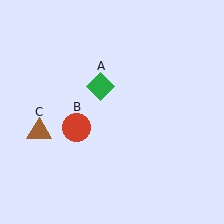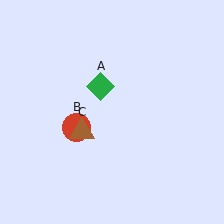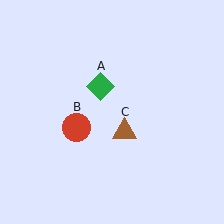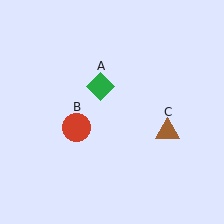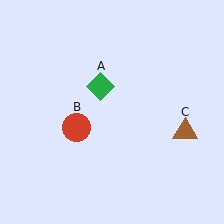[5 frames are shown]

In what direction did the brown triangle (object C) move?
The brown triangle (object C) moved right.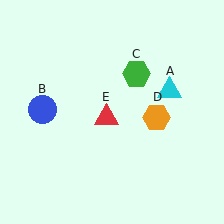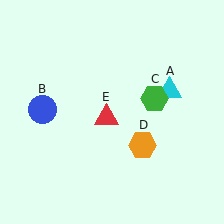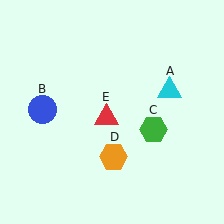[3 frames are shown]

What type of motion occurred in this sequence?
The green hexagon (object C), orange hexagon (object D) rotated clockwise around the center of the scene.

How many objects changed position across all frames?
2 objects changed position: green hexagon (object C), orange hexagon (object D).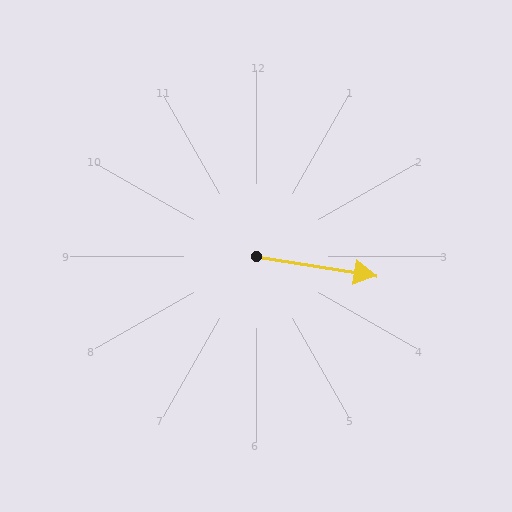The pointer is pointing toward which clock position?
Roughly 3 o'clock.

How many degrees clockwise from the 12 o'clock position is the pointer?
Approximately 99 degrees.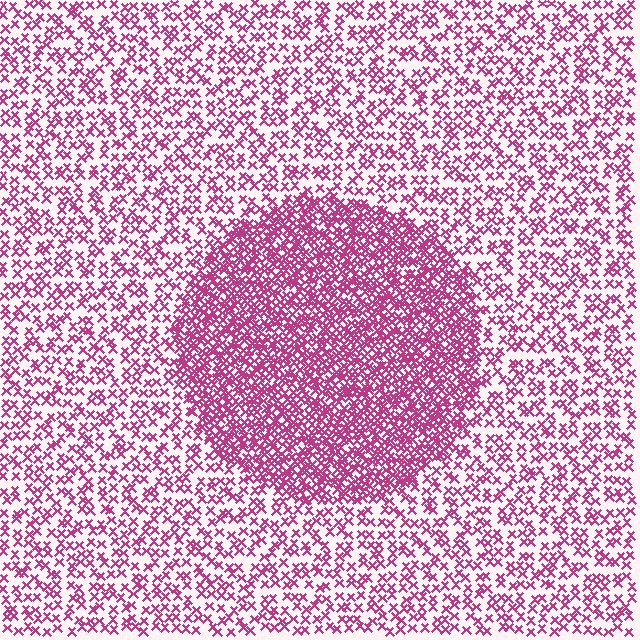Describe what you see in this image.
The image contains small magenta elements arranged at two different densities. A circle-shaped region is visible where the elements are more densely packed than the surrounding area.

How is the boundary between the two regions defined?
The boundary is defined by a change in element density (approximately 2.3x ratio). All elements are the same color, size, and shape.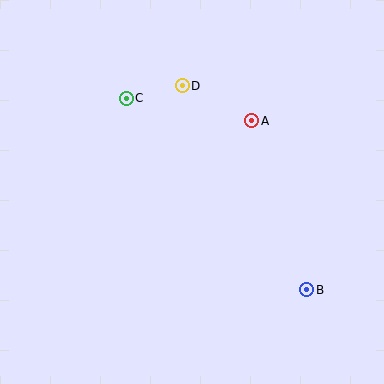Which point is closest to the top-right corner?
Point A is closest to the top-right corner.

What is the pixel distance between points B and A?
The distance between B and A is 178 pixels.